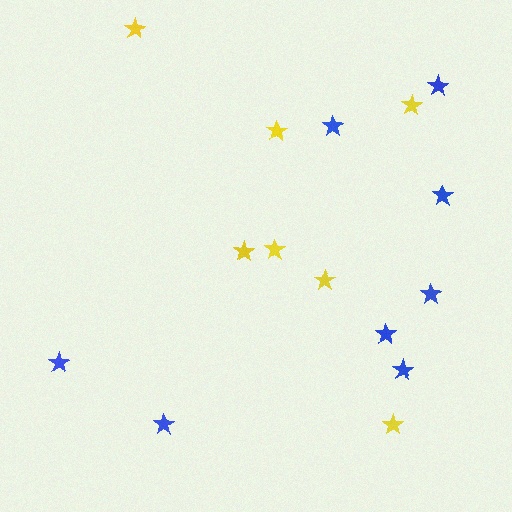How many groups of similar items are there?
There are 2 groups: one group of blue stars (8) and one group of yellow stars (7).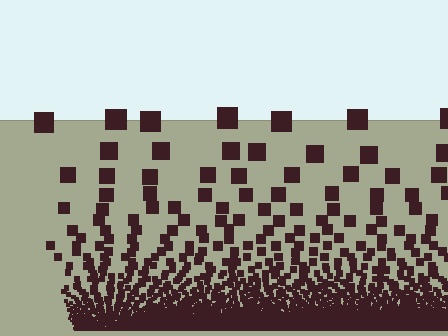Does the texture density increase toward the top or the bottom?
Density increases toward the bottom.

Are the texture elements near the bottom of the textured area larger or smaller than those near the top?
Smaller. The gradient is inverted — elements near the bottom are smaller and denser.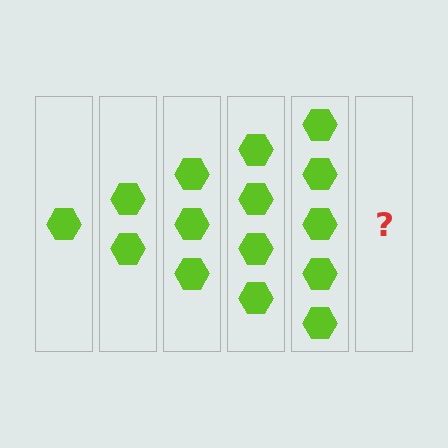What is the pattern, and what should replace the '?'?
The pattern is that each step adds one more hexagon. The '?' should be 6 hexagons.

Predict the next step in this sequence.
The next step is 6 hexagons.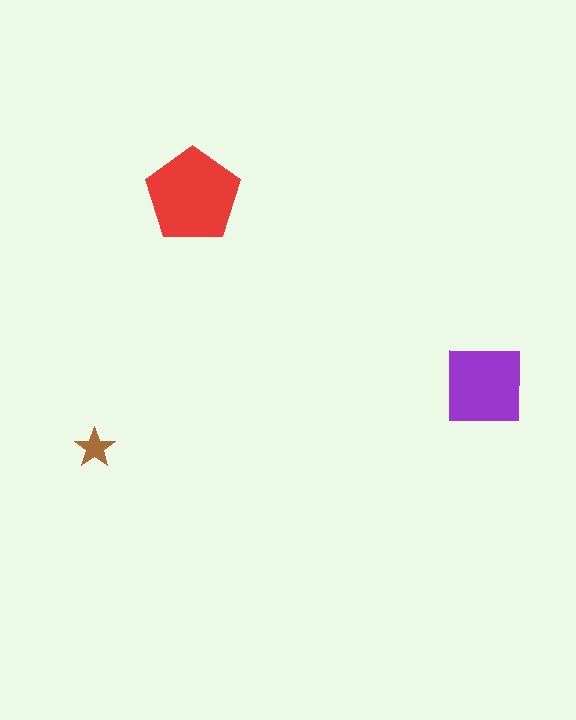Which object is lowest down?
The brown star is bottommost.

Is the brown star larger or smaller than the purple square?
Smaller.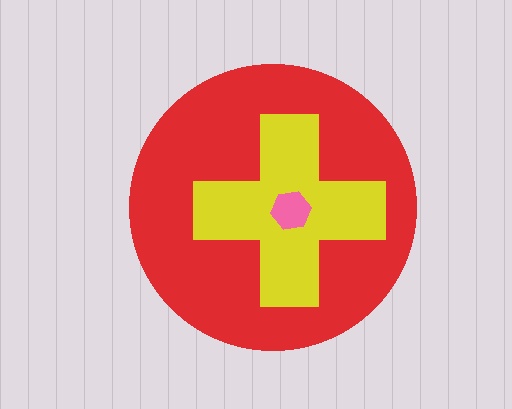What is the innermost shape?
The pink hexagon.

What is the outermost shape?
The red circle.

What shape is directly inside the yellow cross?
The pink hexagon.